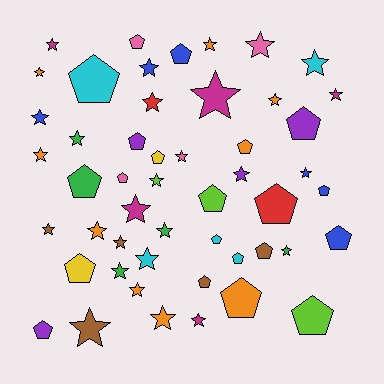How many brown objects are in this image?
There are 5 brown objects.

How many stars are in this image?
There are 29 stars.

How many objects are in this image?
There are 50 objects.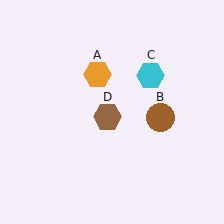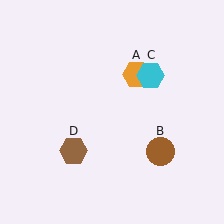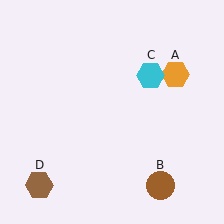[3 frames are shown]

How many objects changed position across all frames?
3 objects changed position: orange hexagon (object A), brown circle (object B), brown hexagon (object D).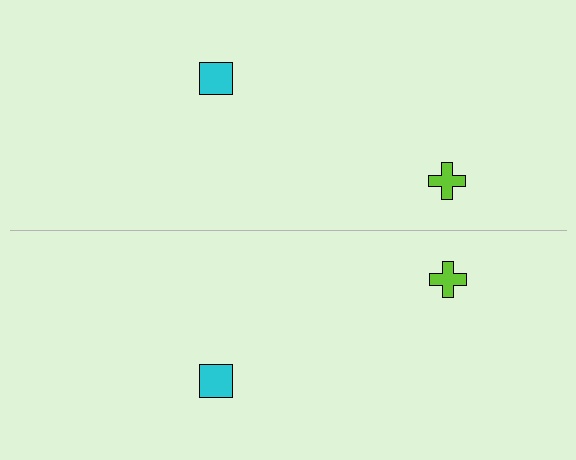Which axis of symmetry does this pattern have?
The pattern has a horizontal axis of symmetry running through the center of the image.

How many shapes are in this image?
There are 4 shapes in this image.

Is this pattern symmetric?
Yes, this pattern has bilateral (reflection) symmetry.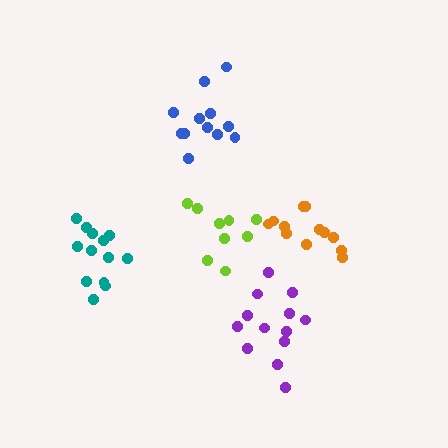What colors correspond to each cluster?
The clusters are colored: teal, orange, blue, purple, lime.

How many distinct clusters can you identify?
There are 5 distinct clusters.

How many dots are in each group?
Group 1: 13 dots, Group 2: 12 dots, Group 3: 12 dots, Group 4: 13 dots, Group 5: 9 dots (59 total).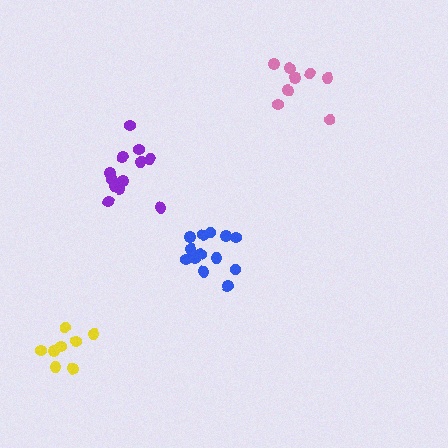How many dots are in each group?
Group 1: 13 dots, Group 2: 8 dots, Group 3: 12 dots, Group 4: 8 dots (41 total).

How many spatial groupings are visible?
There are 4 spatial groupings.